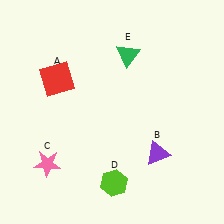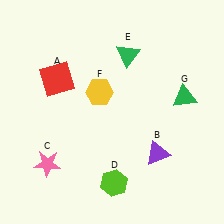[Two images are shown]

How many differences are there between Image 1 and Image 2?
There are 2 differences between the two images.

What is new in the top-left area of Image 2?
A yellow hexagon (F) was added in the top-left area of Image 2.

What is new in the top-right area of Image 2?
A green triangle (G) was added in the top-right area of Image 2.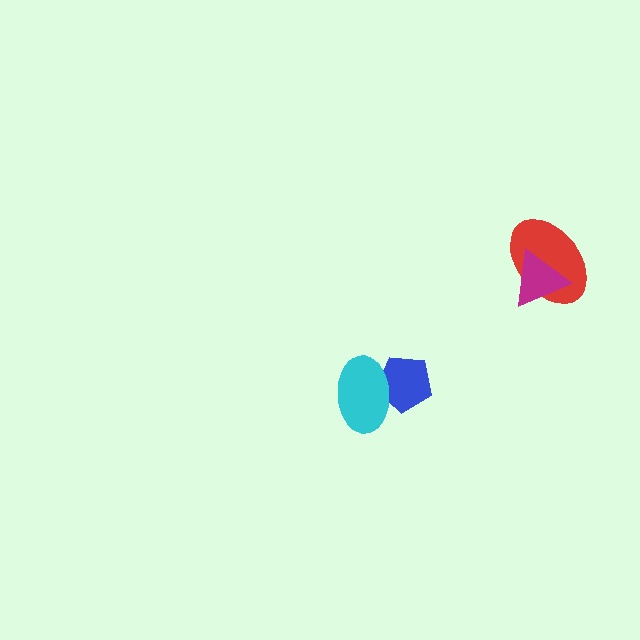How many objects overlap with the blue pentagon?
1 object overlaps with the blue pentagon.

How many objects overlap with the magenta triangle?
1 object overlaps with the magenta triangle.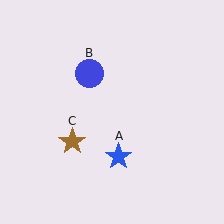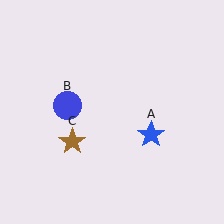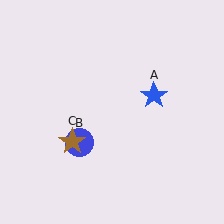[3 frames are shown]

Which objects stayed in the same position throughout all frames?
Brown star (object C) remained stationary.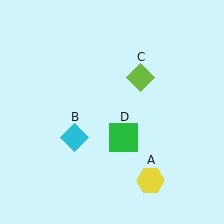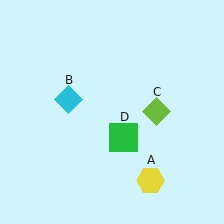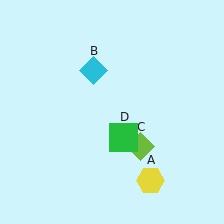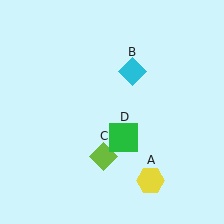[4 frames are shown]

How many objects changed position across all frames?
2 objects changed position: cyan diamond (object B), lime diamond (object C).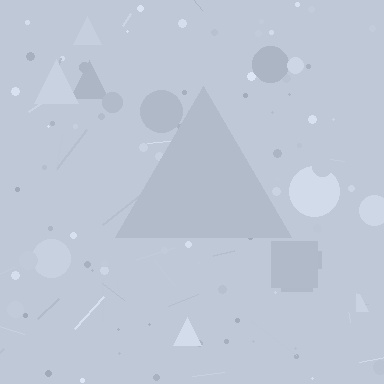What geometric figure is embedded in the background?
A triangle is embedded in the background.